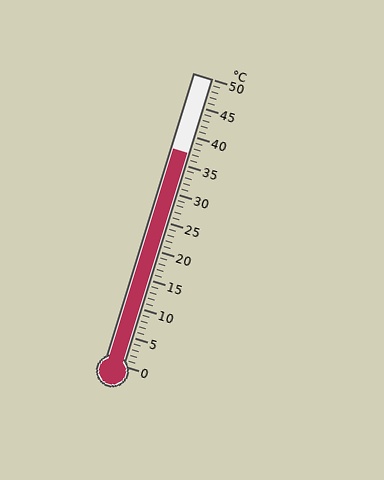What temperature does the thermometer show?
The thermometer shows approximately 37°C.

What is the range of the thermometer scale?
The thermometer scale ranges from 0°C to 50°C.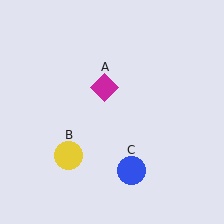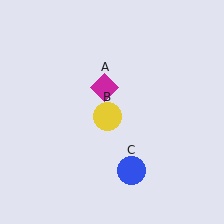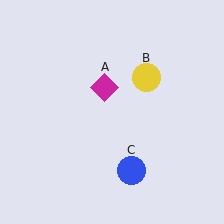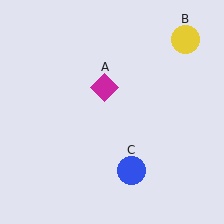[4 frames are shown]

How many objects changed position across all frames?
1 object changed position: yellow circle (object B).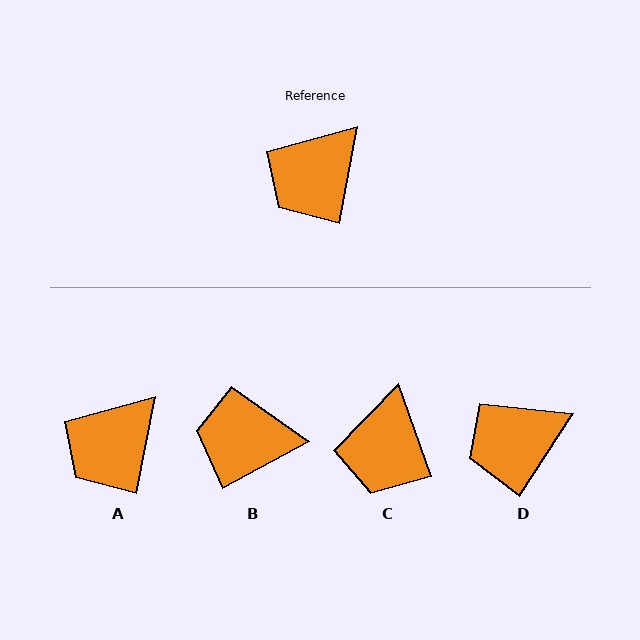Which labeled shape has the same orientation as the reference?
A.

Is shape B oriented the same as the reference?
No, it is off by about 51 degrees.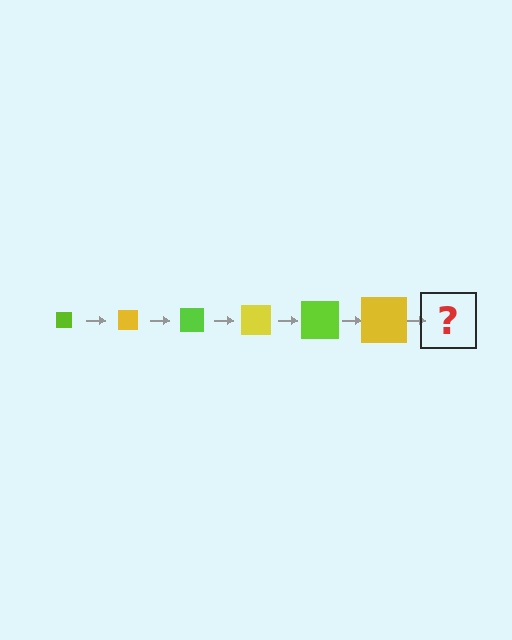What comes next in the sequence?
The next element should be a lime square, larger than the previous one.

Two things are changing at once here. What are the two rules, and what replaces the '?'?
The two rules are that the square grows larger each step and the color cycles through lime and yellow. The '?' should be a lime square, larger than the previous one.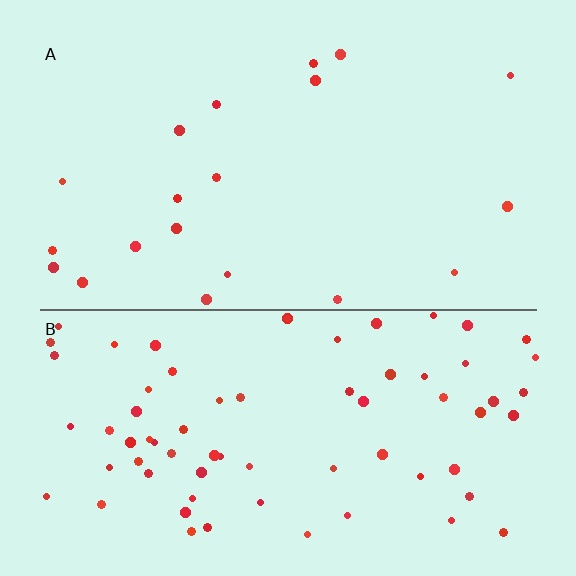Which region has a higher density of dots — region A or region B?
B (the bottom).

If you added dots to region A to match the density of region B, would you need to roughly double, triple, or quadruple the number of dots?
Approximately quadruple.